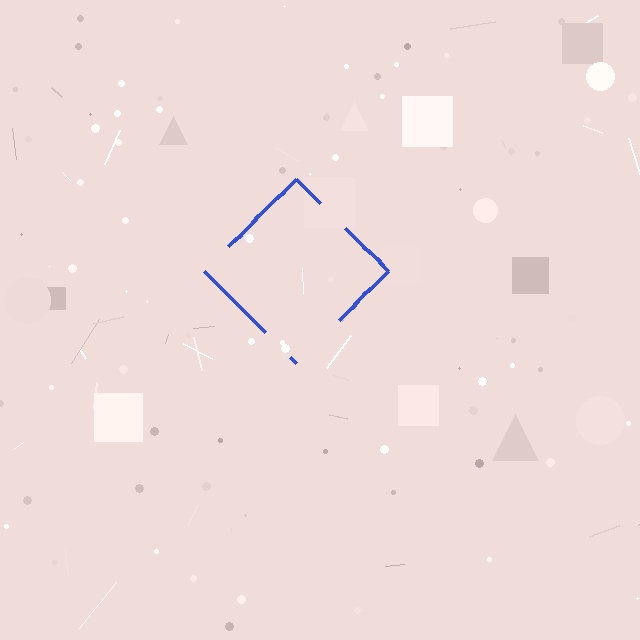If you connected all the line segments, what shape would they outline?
They would outline a diamond.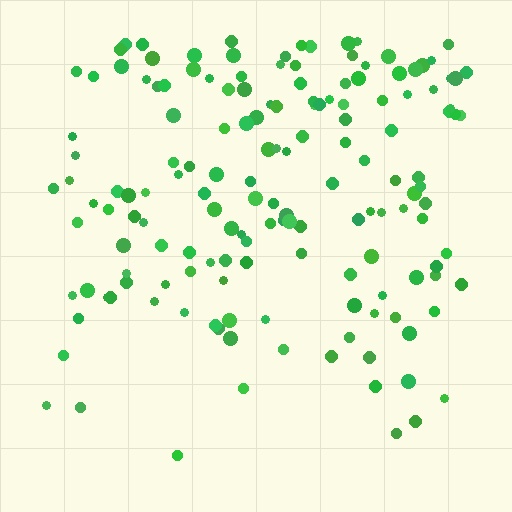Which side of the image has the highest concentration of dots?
The top.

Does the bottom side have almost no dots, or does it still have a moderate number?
Still a moderate number, just noticeably fewer than the top.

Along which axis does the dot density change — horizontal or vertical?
Vertical.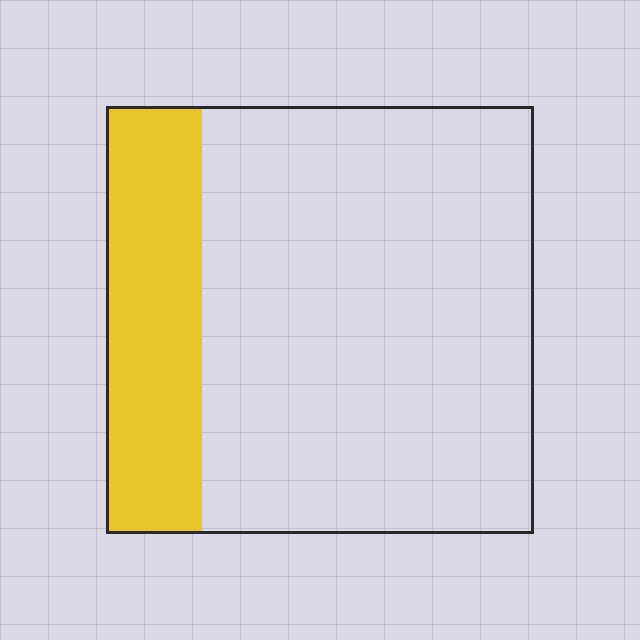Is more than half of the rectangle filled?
No.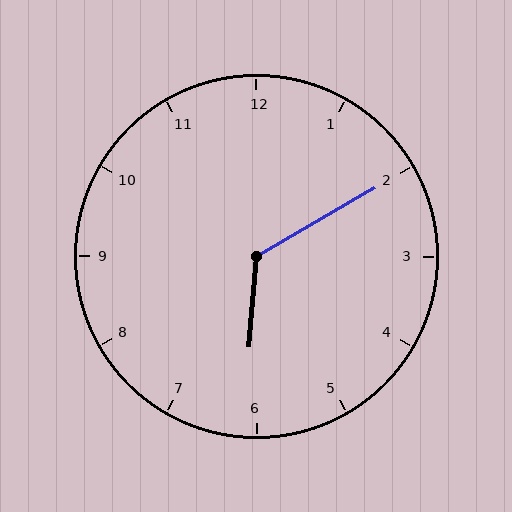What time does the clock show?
6:10.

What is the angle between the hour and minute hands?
Approximately 125 degrees.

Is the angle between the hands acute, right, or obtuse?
It is obtuse.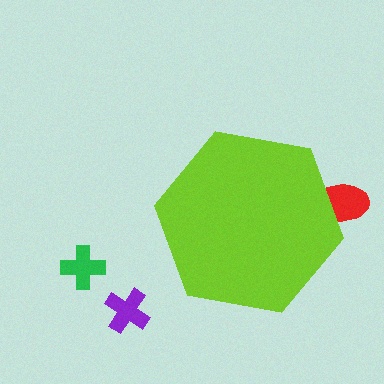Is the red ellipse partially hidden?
Yes, the red ellipse is partially hidden behind the lime hexagon.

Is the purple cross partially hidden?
No, the purple cross is fully visible.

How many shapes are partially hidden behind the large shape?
1 shape is partially hidden.